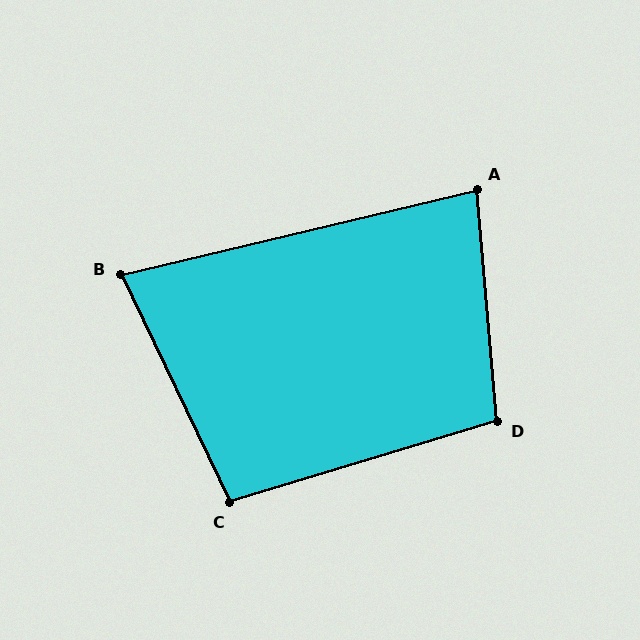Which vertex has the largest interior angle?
D, at approximately 102 degrees.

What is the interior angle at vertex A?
Approximately 82 degrees (acute).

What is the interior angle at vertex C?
Approximately 98 degrees (obtuse).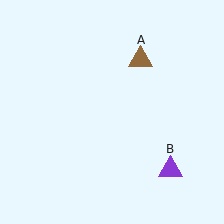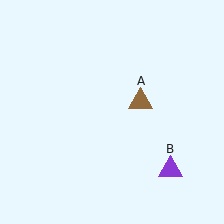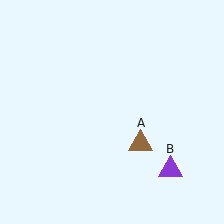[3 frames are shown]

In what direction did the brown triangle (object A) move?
The brown triangle (object A) moved down.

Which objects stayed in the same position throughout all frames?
Purple triangle (object B) remained stationary.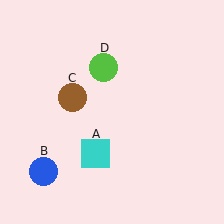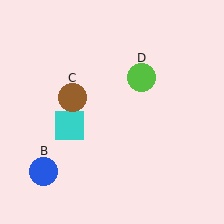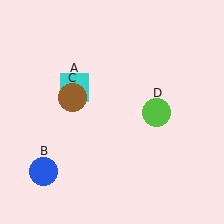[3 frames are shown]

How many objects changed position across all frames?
2 objects changed position: cyan square (object A), lime circle (object D).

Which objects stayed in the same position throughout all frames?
Blue circle (object B) and brown circle (object C) remained stationary.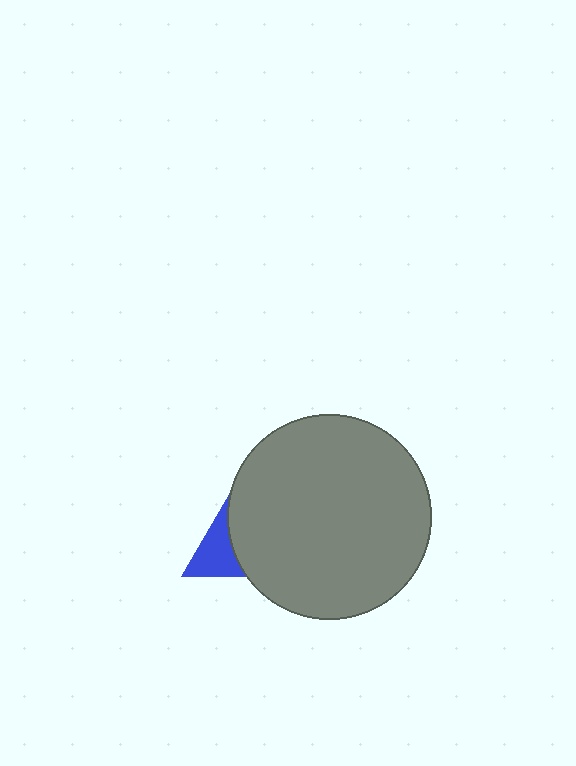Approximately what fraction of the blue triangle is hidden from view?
Roughly 59% of the blue triangle is hidden behind the gray circle.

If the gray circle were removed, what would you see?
You would see the complete blue triangle.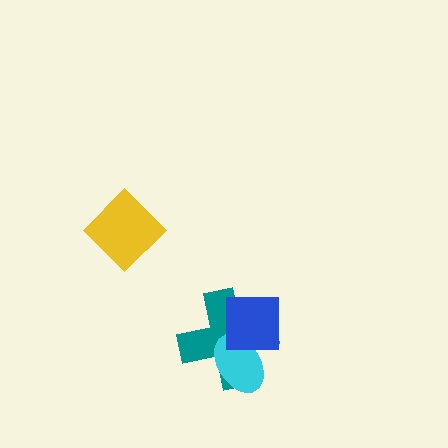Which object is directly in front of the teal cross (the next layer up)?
The cyan ellipse is directly in front of the teal cross.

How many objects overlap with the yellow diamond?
0 objects overlap with the yellow diamond.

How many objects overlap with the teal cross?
2 objects overlap with the teal cross.